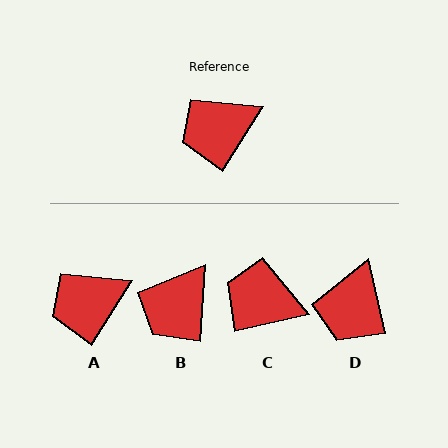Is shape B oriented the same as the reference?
No, it is off by about 29 degrees.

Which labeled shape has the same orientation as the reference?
A.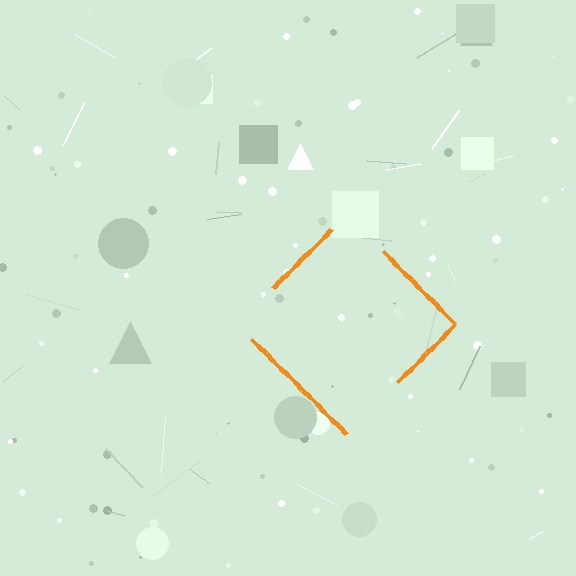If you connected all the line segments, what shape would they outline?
They would outline a diamond.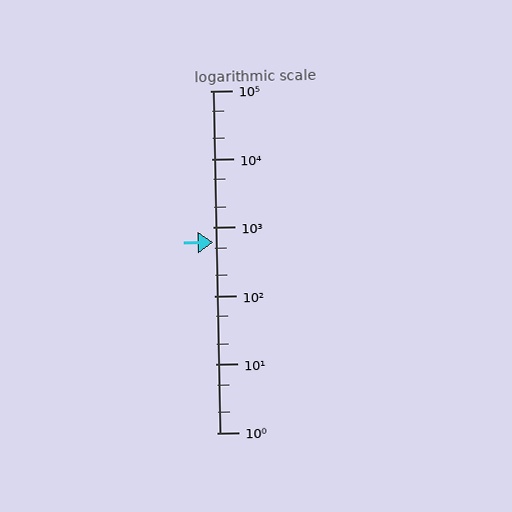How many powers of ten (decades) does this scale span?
The scale spans 5 decades, from 1 to 100000.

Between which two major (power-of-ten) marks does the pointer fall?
The pointer is between 100 and 1000.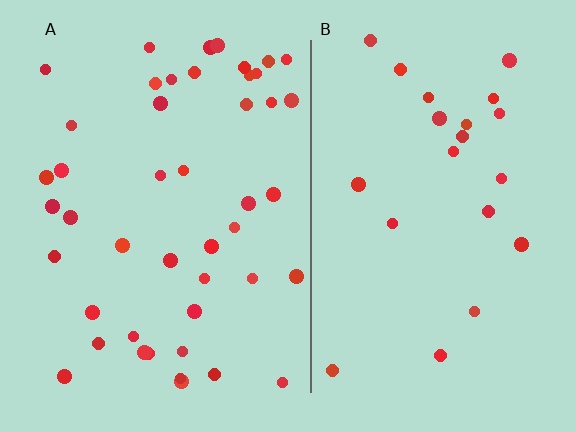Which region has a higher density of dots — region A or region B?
A (the left).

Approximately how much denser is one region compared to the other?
Approximately 2.1× — region A over region B.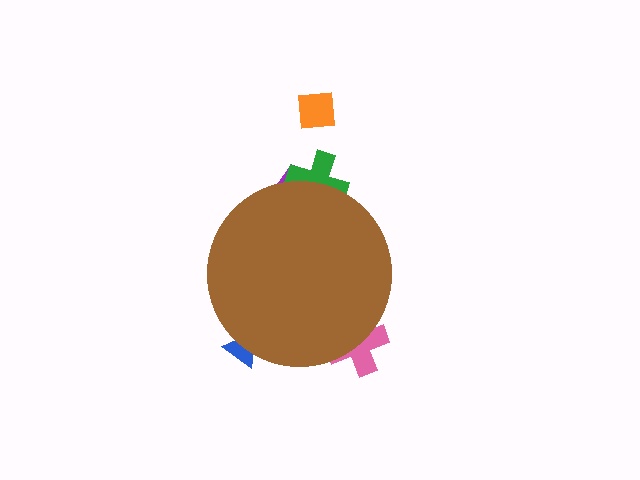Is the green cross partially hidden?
Yes, the green cross is partially hidden behind the brown circle.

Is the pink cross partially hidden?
Yes, the pink cross is partially hidden behind the brown circle.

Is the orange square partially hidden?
No, the orange square is fully visible.